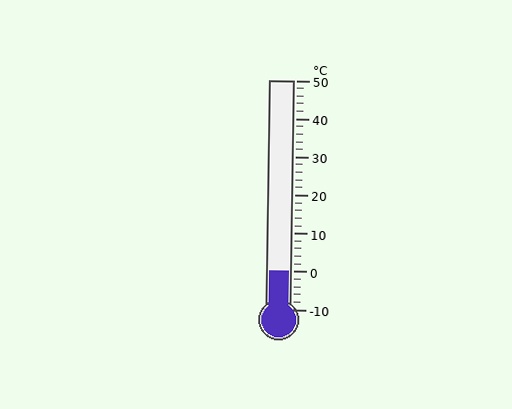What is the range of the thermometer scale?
The thermometer scale ranges from -10°C to 50°C.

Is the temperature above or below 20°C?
The temperature is below 20°C.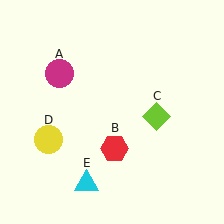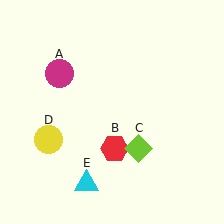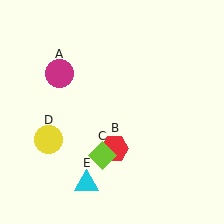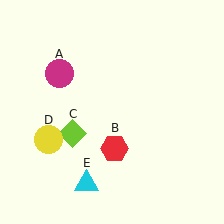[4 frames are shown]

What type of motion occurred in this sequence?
The lime diamond (object C) rotated clockwise around the center of the scene.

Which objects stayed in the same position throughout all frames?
Magenta circle (object A) and red hexagon (object B) and yellow circle (object D) and cyan triangle (object E) remained stationary.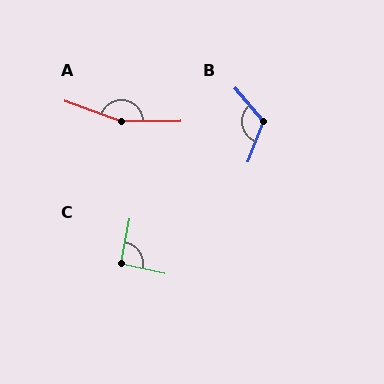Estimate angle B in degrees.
Approximately 119 degrees.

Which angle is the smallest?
C, at approximately 91 degrees.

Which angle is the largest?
A, at approximately 160 degrees.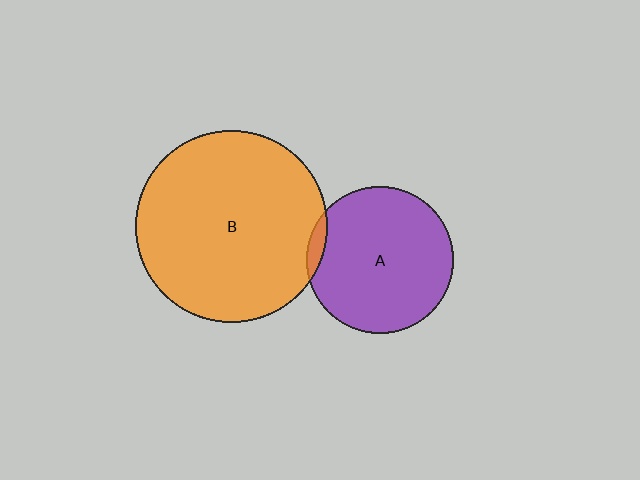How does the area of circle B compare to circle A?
Approximately 1.7 times.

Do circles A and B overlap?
Yes.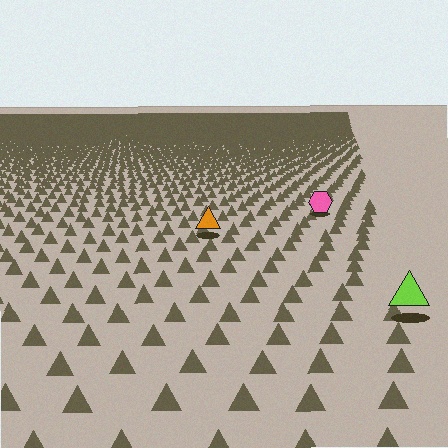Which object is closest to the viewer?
The lime triangle is closest. The texture marks near it are larger and more spread out.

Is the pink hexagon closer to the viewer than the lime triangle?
No. The lime triangle is closer — you can tell from the texture gradient: the ground texture is coarser near it.